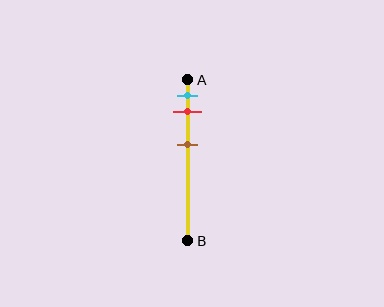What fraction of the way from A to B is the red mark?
The red mark is approximately 20% (0.2) of the way from A to B.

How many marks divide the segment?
There are 3 marks dividing the segment.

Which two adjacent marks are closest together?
The cyan and red marks are the closest adjacent pair.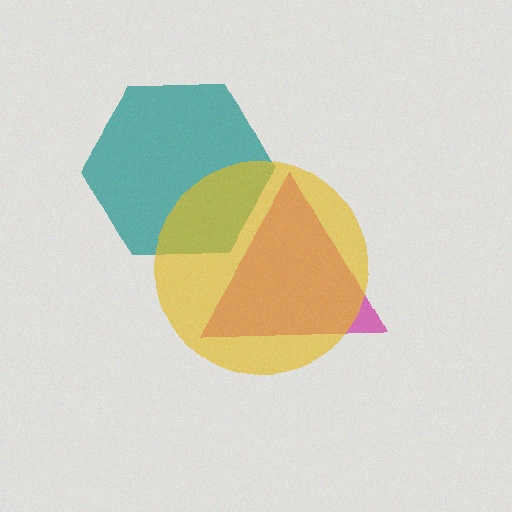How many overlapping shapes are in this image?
There are 3 overlapping shapes in the image.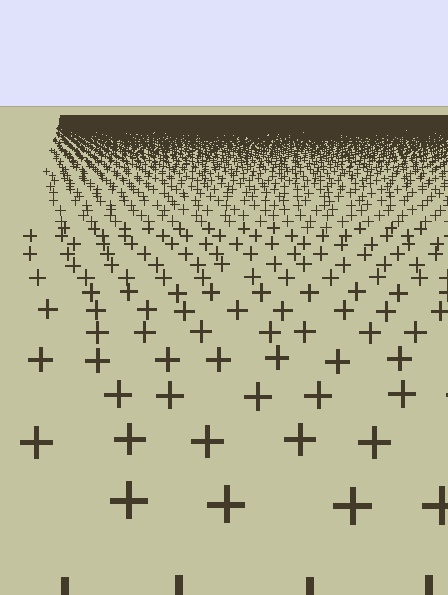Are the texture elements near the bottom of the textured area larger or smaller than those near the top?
Larger. Near the bottom, elements are closer to the viewer and appear at a bigger on-screen size.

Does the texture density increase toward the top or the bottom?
Density increases toward the top.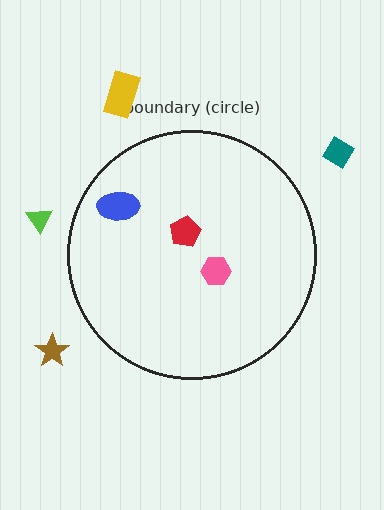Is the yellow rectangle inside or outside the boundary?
Outside.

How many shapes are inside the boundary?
3 inside, 4 outside.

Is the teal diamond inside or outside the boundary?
Outside.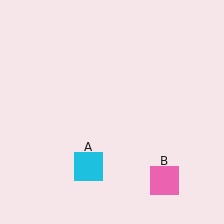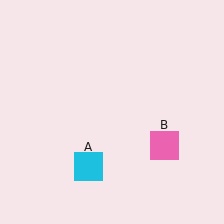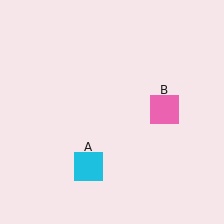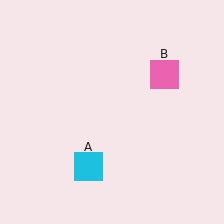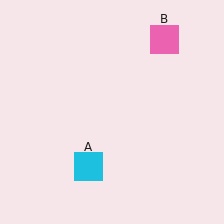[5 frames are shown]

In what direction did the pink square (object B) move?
The pink square (object B) moved up.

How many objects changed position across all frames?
1 object changed position: pink square (object B).